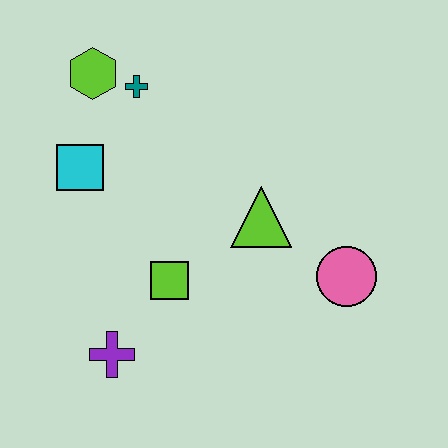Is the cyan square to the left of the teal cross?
Yes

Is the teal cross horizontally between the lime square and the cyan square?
Yes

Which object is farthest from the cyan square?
The pink circle is farthest from the cyan square.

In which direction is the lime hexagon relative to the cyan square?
The lime hexagon is above the cyan square.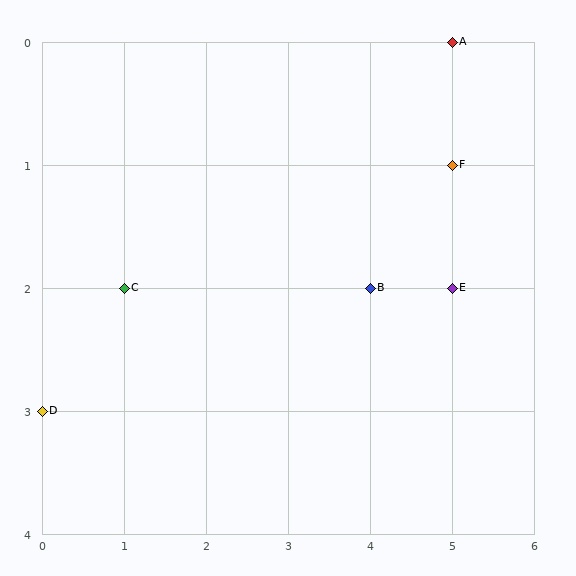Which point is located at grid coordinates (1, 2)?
Point C is at (1, 2).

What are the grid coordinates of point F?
Point F is at grid coordinates (5, 1).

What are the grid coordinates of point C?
Point C is at grid coordinates (1, 2).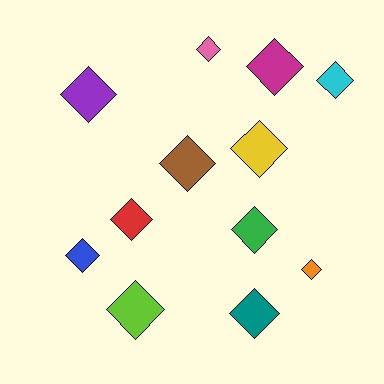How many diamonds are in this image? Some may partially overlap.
There are 12 diamonds.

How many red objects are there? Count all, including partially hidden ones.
There is 1 red object.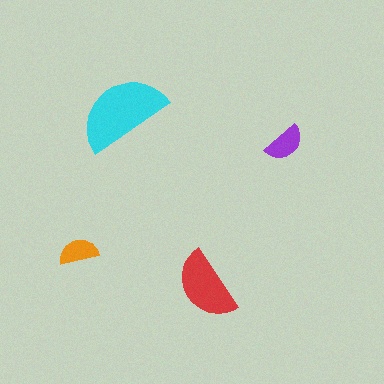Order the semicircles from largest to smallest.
the cyan one, the red one, the purple one, the orange one.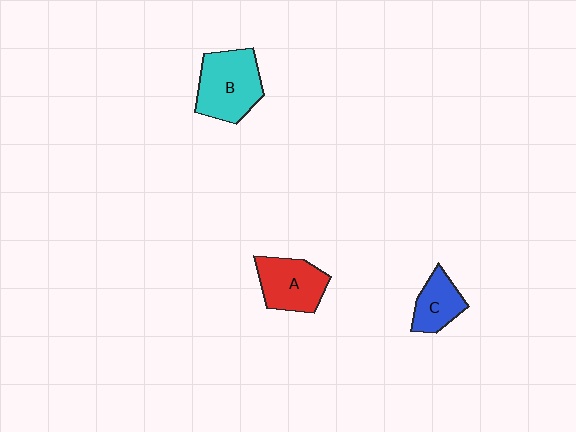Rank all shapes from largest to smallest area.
From largest to smallest: B (cyan), A (red), C (blue).